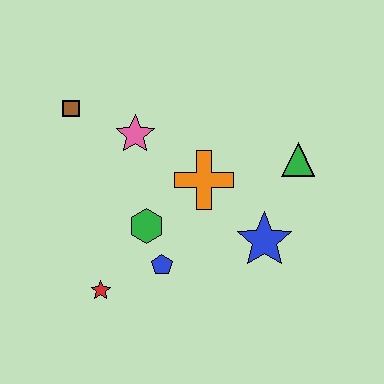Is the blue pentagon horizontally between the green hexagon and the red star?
No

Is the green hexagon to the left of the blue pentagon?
Yes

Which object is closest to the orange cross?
The green hexagon is closest to the orange cross.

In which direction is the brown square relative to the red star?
The brown square is above the red star.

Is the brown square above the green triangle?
Yes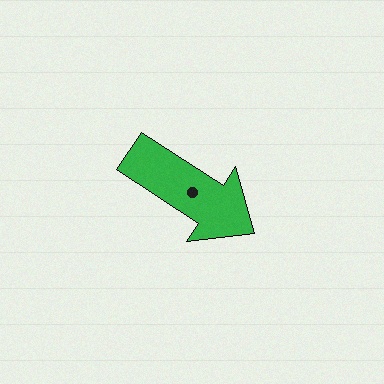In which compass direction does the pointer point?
Southeast.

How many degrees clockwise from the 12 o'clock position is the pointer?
Approximately 123 degrees.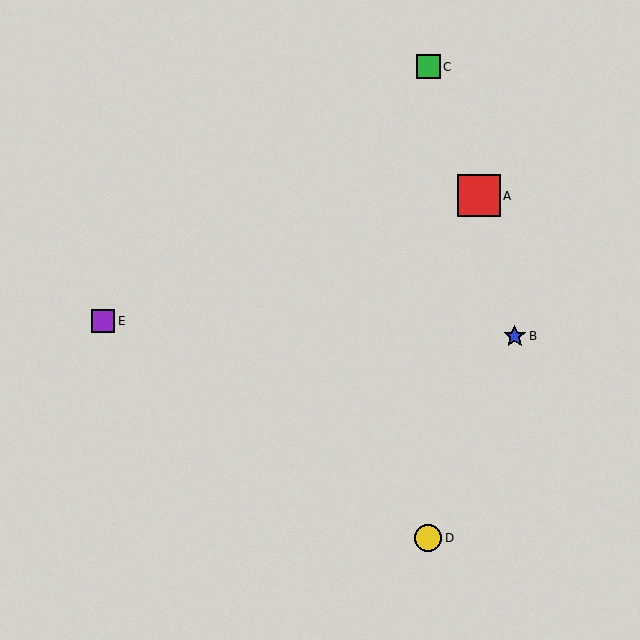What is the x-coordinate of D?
Object D is at x≈428.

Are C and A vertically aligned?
No, C is at x≈428 and A is at x≈479.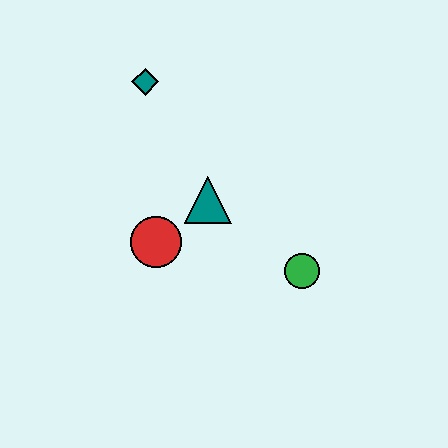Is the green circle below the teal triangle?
Yes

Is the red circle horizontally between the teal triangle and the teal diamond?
Yes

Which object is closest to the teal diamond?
The teal triangle is closest to the teal diamond.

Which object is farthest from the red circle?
The teal diamond is farthest from the red circle.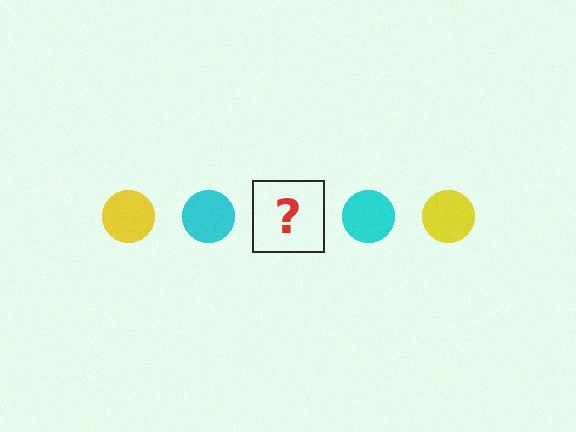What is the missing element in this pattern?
The missing element is a yellow circle.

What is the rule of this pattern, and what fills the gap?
The rule is that the pattern cycles through yellow, cyan circles. The gap should be filled with a yellow circle.